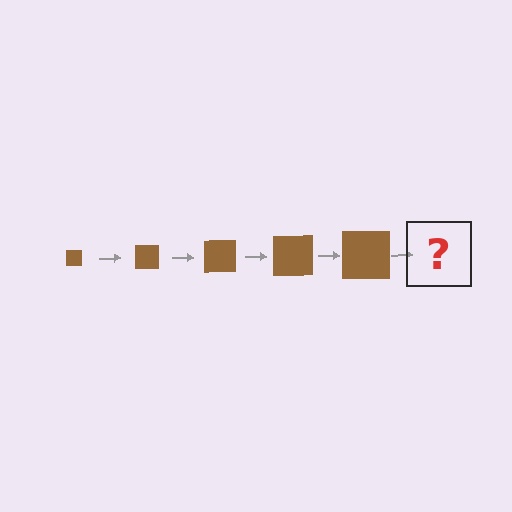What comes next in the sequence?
The next element should be a brown square, larger than the previous one.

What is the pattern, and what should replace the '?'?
The pattern is that the square gets progressively larger each step. The '?' should be a brown square, larger than the previous one.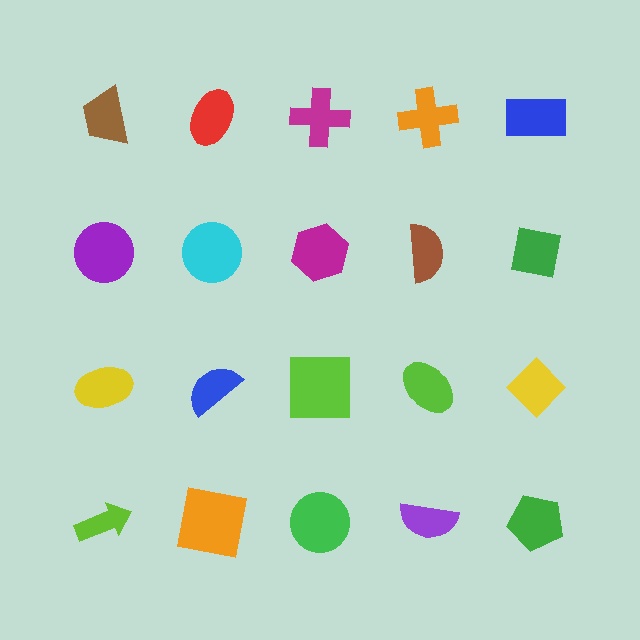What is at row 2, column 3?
A magenta hexagon.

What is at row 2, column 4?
A brown semicircle.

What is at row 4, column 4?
A purple semicircle.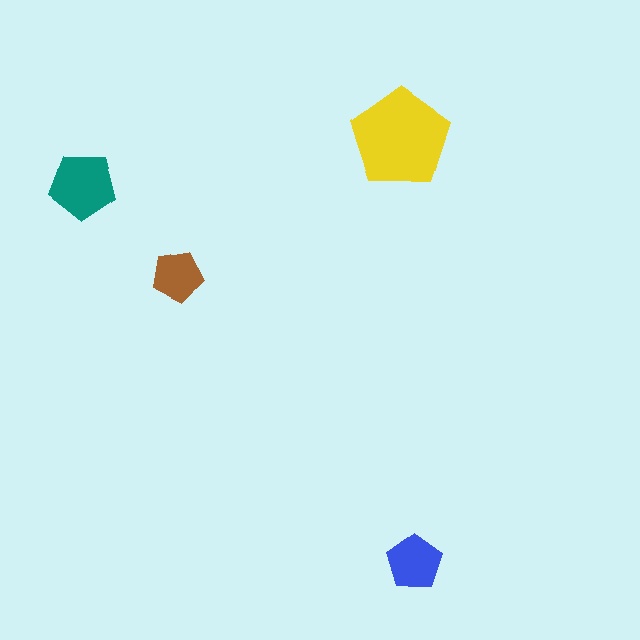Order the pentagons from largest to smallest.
the yellow one, the teal one, the blue one, the brown one.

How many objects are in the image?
There are 4 objects in the image.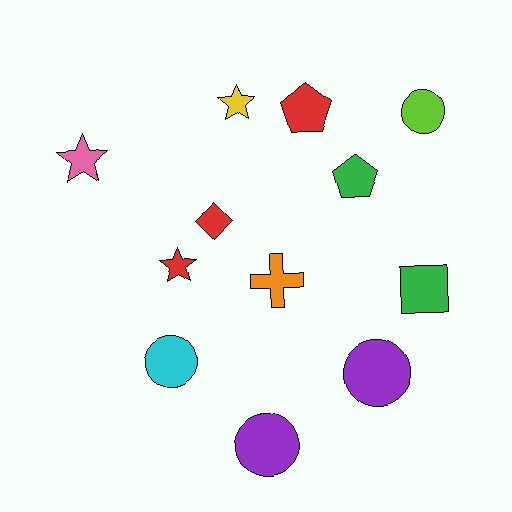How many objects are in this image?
There are 12 objects.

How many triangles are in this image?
There are no triangles.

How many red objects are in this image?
There are 3 red objects.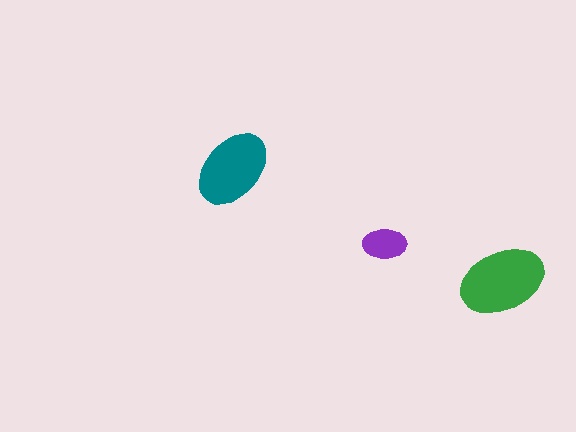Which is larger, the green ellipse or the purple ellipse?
The green one.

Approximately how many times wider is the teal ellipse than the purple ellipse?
About 2 times wider.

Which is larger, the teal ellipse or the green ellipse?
The green one.